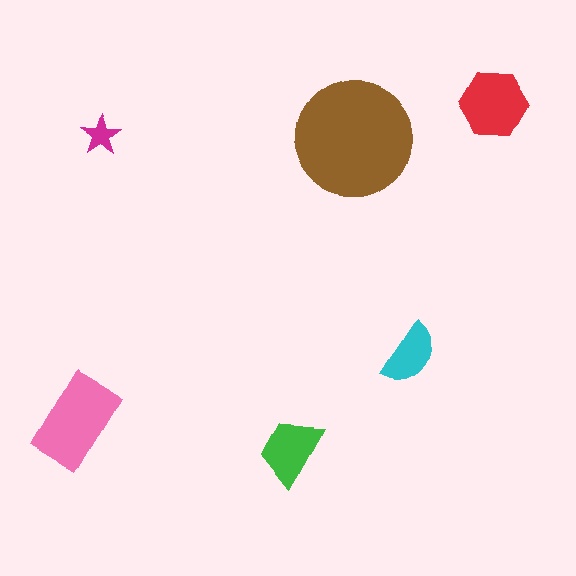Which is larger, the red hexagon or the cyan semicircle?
The red hexagon.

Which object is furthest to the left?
The pink rectangle is leftmost.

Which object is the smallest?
The magenta star.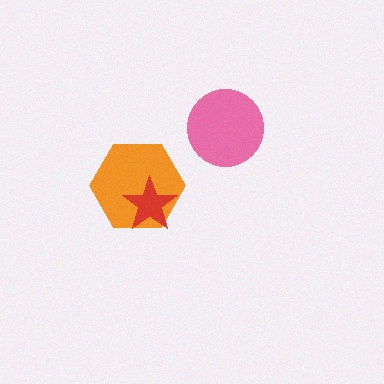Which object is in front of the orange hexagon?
The red star is in front of the orange hexagon.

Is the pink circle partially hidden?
No, no other shape covers it.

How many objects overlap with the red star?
1 object overlaps with the red star.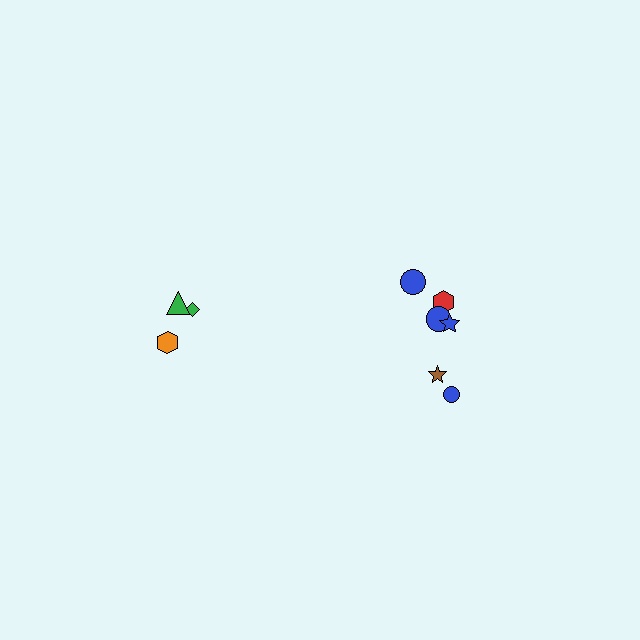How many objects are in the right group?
There are 7 objects.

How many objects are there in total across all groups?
There are 10 objects.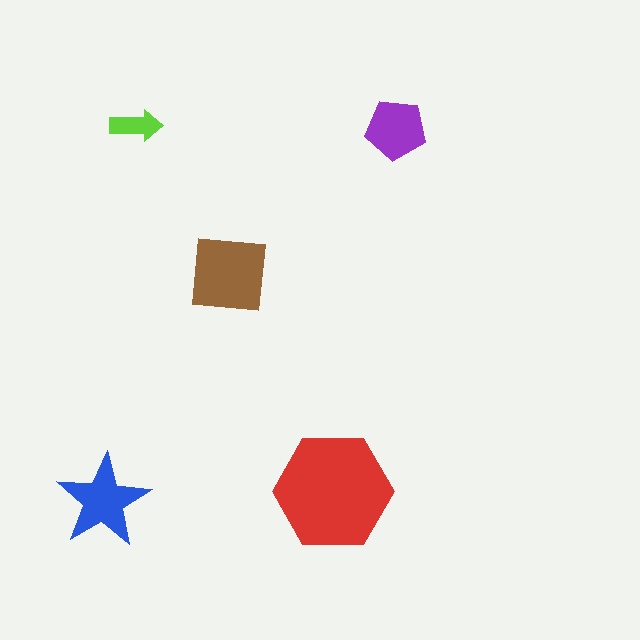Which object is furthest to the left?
The blue star is leftmost.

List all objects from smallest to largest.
The lime arrow, the purple pentagon, the blue star, the brown square, the red hexagon.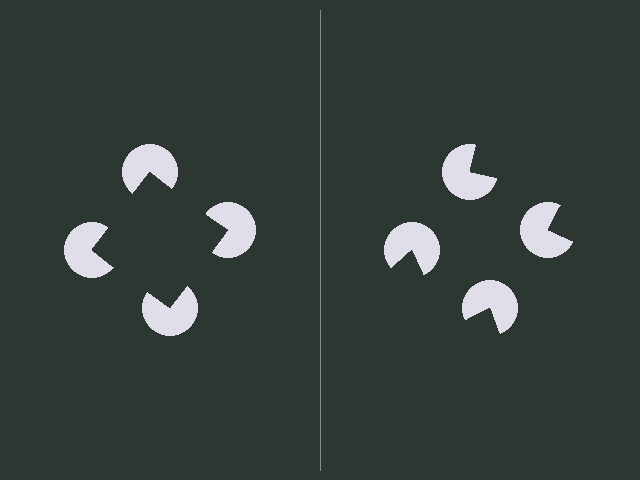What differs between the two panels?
The pac-man discs are positioned identically on both sides; only the wedge orientations differ. On the left they align to a square; on the right they are misaligned.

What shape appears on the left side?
An illusory square.